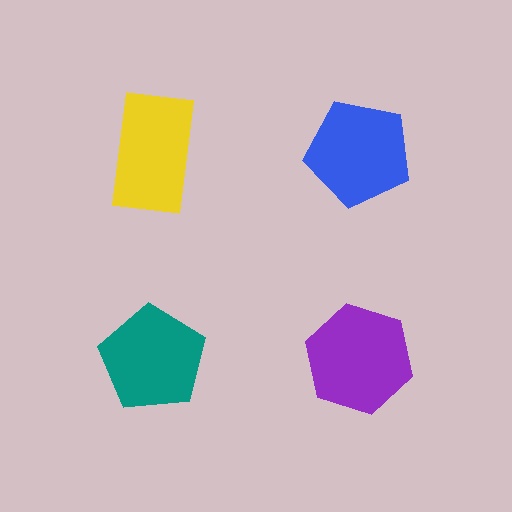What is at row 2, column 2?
A purple hexagon.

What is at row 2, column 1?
A teal pentagon.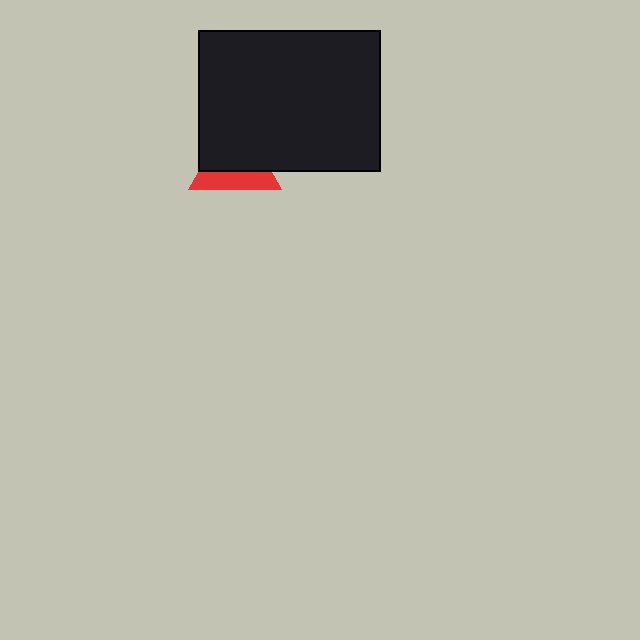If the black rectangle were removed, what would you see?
You would see the complete red triangle.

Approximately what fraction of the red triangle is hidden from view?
Roughly 60% of the red triangle is hidden behind the black rectangle.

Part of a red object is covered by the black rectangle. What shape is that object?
It is a triangle.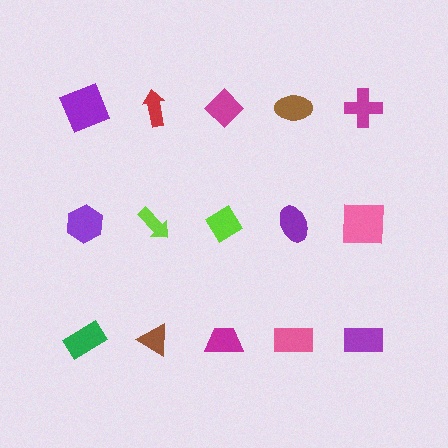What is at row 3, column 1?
A green rectangle.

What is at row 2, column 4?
A purple ellipse.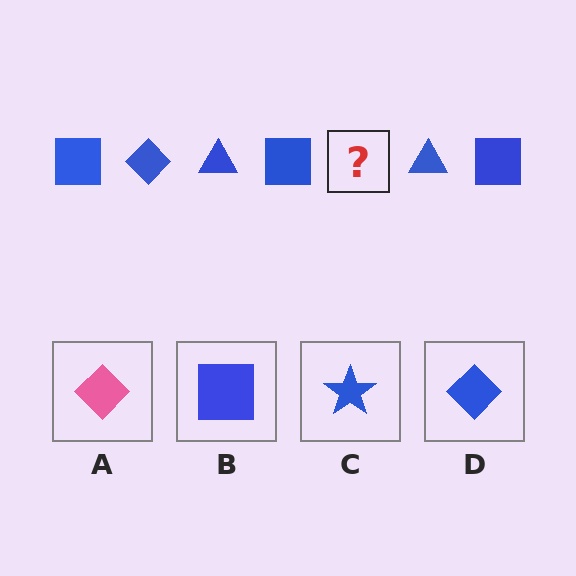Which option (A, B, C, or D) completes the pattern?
D.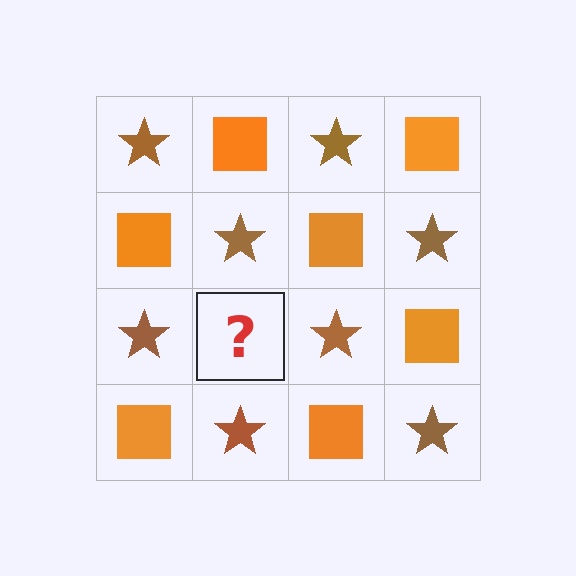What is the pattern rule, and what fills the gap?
The rule is that it alternates brown star and orange square in a checkerboard pattern. The gap should be filled with an orange square.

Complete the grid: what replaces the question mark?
The question mark should be replaced with an orange square.